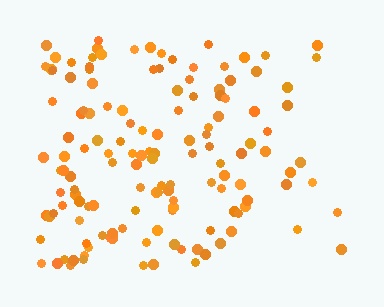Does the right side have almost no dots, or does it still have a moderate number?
Still a moderate number, just noticeably fewer than the left.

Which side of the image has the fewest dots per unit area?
The right.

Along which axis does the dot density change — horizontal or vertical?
Horizontal.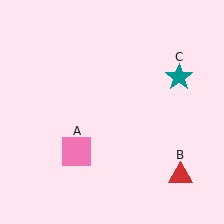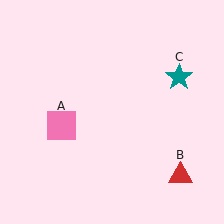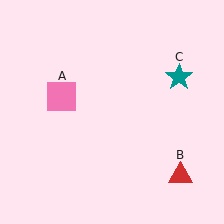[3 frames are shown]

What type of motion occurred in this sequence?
The pink square (object A) rotated clockwise around the center of the scene.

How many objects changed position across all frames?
1 object changed position: pink square (object A).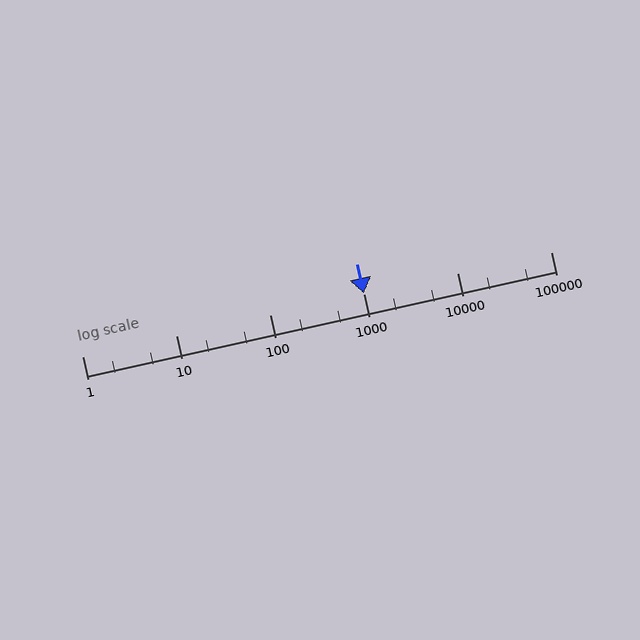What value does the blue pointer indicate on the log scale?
The pointer indicates approximately 1000.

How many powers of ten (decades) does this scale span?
The scale spans 5 decades, from 1 to 100000.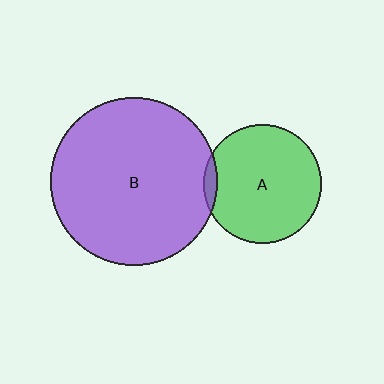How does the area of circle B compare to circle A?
Approximately 2.0 times.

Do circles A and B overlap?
Yes.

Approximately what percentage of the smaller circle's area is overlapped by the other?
Approximately 5%.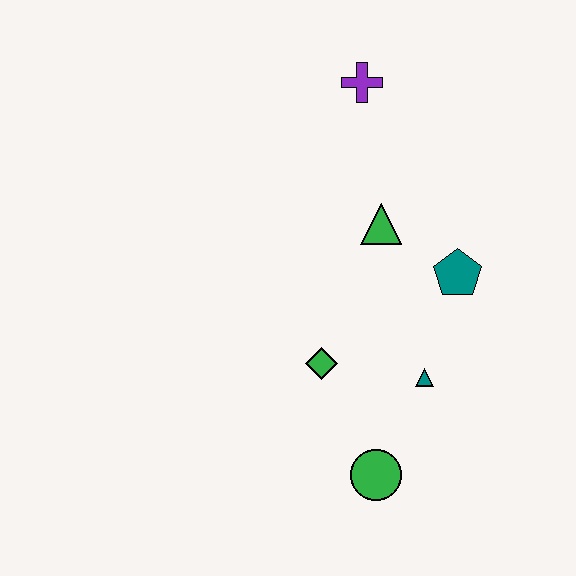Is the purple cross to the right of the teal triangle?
No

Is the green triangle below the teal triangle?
No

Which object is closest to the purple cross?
The green triangle is closest to the purple cross.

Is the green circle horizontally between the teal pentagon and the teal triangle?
No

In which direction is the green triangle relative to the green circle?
The green triangle is above the green circle.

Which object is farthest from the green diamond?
The purple cross is farthest from the green diamond.